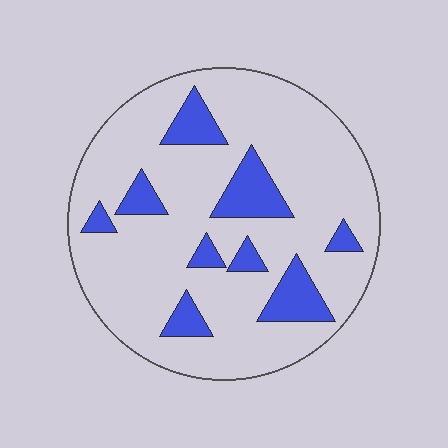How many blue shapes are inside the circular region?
9.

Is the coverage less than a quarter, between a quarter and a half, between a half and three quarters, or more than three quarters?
Less than a quarter.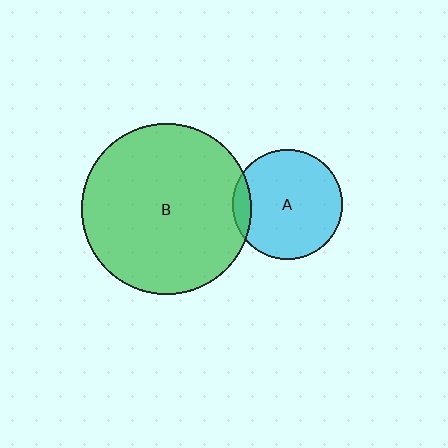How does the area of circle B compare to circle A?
Approximately 2.4 times.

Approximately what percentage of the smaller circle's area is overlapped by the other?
Approximately 10%.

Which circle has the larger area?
Circle B (green).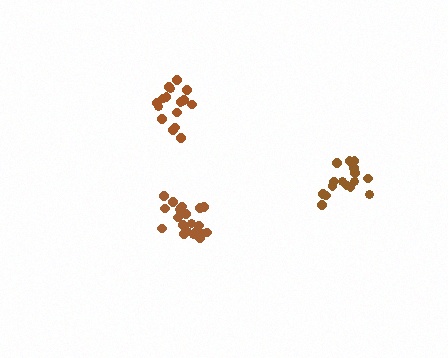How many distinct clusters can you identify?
There are 3 distinct clusters.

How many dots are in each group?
Group 1: 20 dots, Group 2: 16 dots, Group 3: 17 dots (53 total).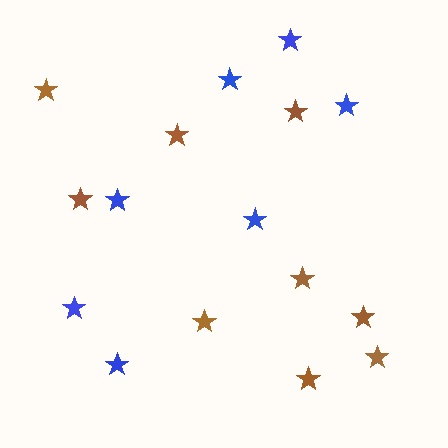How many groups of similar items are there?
There are 2 groups: one group of blue stars (7) and one group of brown stars (9).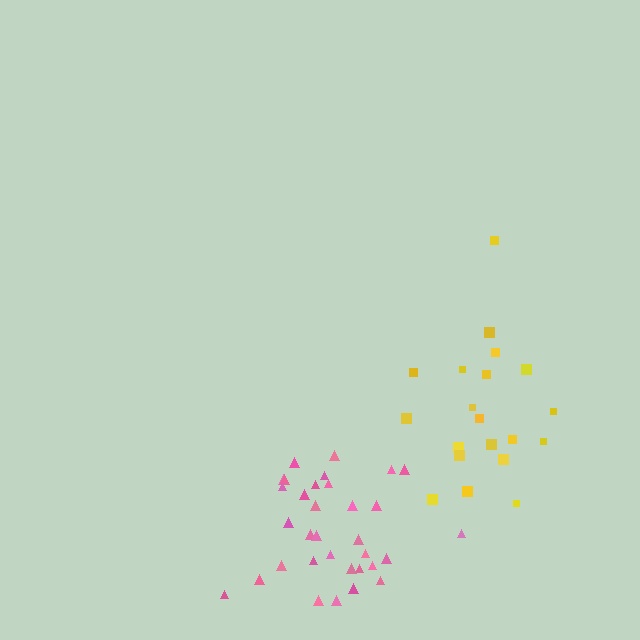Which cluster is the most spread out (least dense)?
Yellow.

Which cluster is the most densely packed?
Pink.